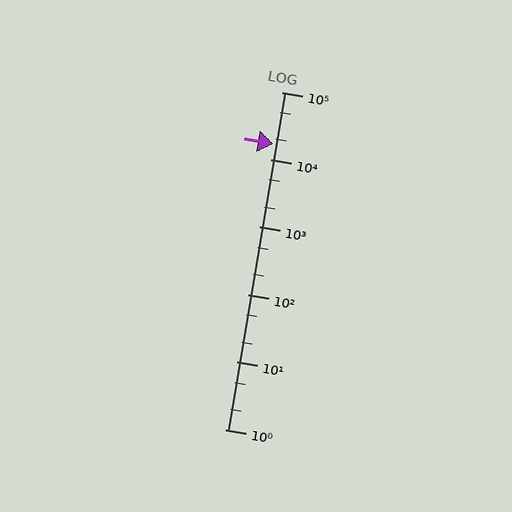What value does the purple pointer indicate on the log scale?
The pointer indicates approximately 17000.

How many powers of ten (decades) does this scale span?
The scale spans 5 decades, from 1 to 100000.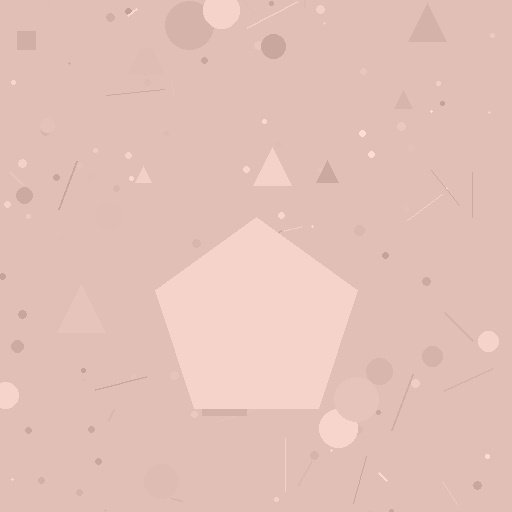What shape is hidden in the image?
A pentagon is hidden in the image.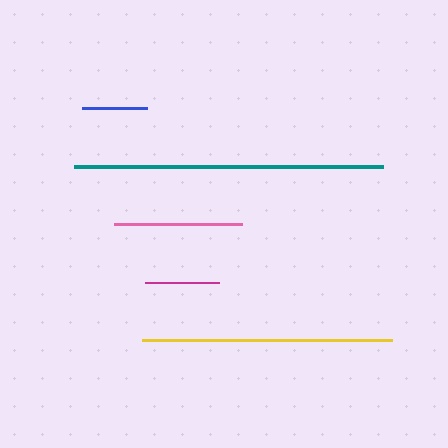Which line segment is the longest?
The teal line is the longest at approximately 309 pixels.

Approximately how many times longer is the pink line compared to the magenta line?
The pink line is approximately 1.7 times the length of the magenta line.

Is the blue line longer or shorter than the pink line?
The pink line is longer than the blue line.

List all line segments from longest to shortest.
From longest to shortest: teal, yellow, pink, magenta, blue.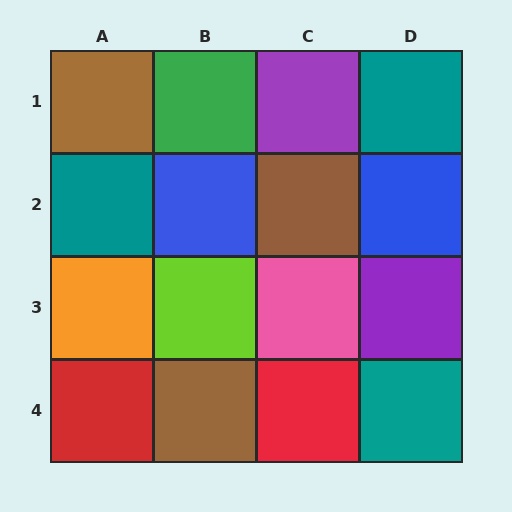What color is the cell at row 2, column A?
Teal.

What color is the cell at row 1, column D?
Teal.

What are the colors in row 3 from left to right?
Orange, lime, pink, purple.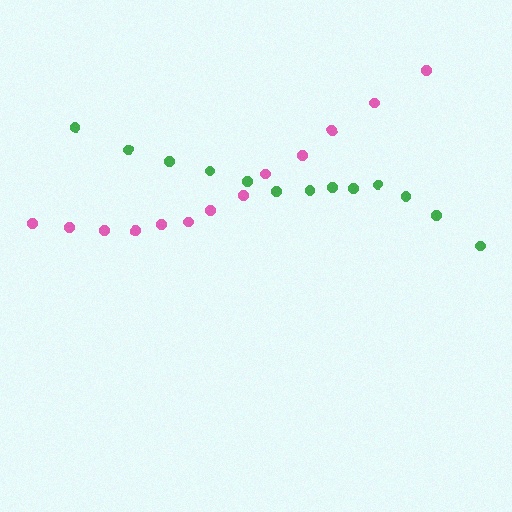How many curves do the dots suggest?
There are 2 distinct paths.